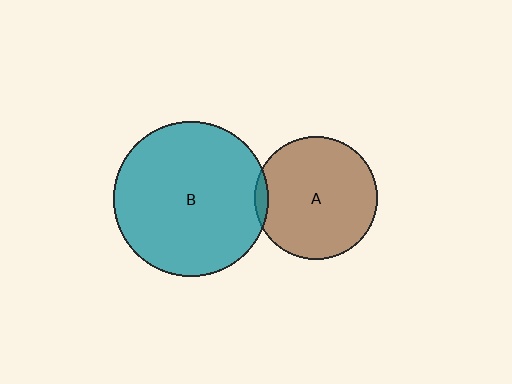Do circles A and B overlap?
Yes.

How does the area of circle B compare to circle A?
Approximately 1.6 times.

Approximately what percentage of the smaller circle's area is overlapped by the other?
Approximately 5%.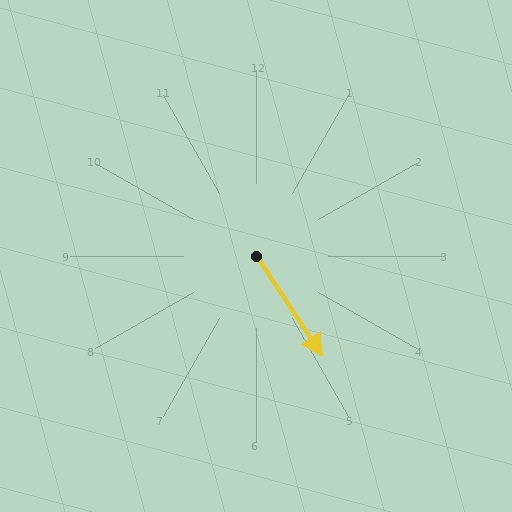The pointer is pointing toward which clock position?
Roughly 5 o'clock.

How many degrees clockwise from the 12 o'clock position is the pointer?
Approximately 147 degrees.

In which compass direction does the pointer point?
Southeast.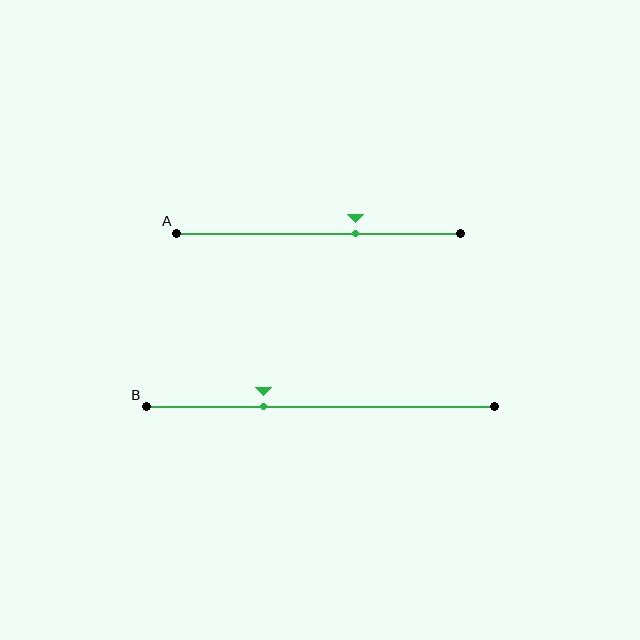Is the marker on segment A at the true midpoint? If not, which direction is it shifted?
No, the marker on segment A is shifted to the right by about 13% of the segment length.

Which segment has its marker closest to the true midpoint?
Segment A has its marker closest to the true midpoint.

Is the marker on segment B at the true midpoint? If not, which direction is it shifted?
No, the marker on segment B is shifted to the left by about 16% of the segment length.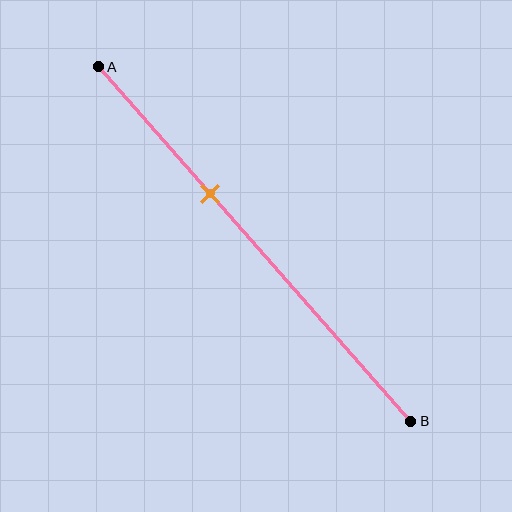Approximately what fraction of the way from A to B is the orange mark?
The orange mark is approximately 35% of the way from A to B.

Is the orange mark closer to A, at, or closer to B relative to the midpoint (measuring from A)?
The orange mark is closer to point A than the midpoint of segment AB.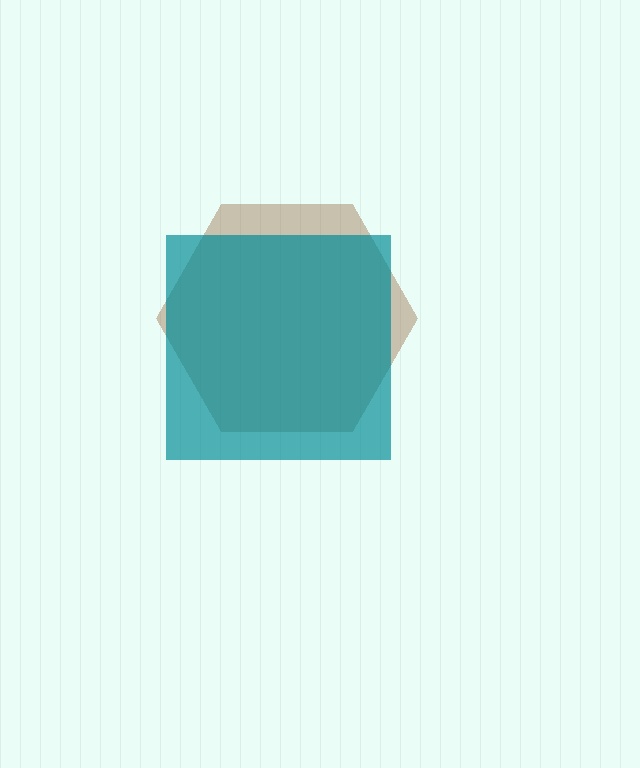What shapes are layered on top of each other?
The layered shapes are: a brown hexagon, a teal square.